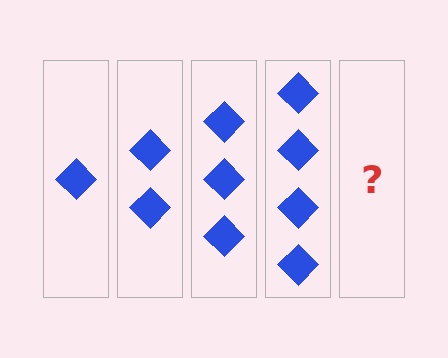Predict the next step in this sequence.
The next step is 5 diamonds.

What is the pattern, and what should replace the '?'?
The pattern is that each step adds one more diamond. The '?' should be 5 diamonds.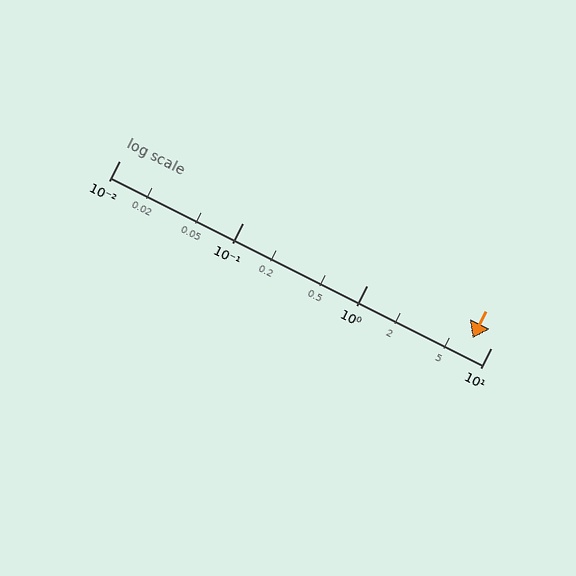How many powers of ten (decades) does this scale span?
The scale spans 3 decades, from 0.01 to 10.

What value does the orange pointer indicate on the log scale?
The pointer indicates approximately 7.1.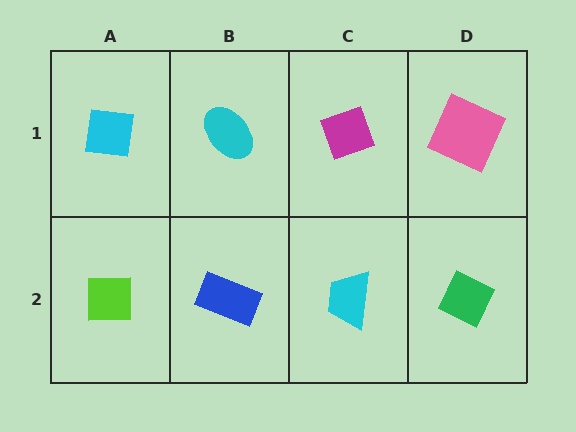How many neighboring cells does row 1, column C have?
3.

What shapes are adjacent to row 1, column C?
A cyan trapezoid (row 2, column C), a cyan ellipse (row 1, column B), a pink square (row 1, column D).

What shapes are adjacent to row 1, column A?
A lime square (row 2, column A), a cyan ellipse (row 1, column B).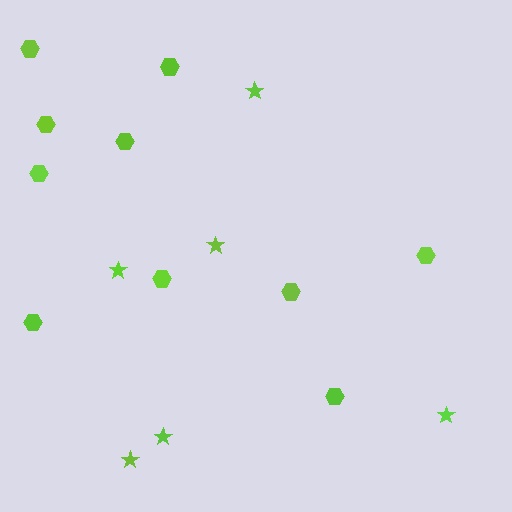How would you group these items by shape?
There are 2 groups: one group of hexagons (10) and one group of stars (6).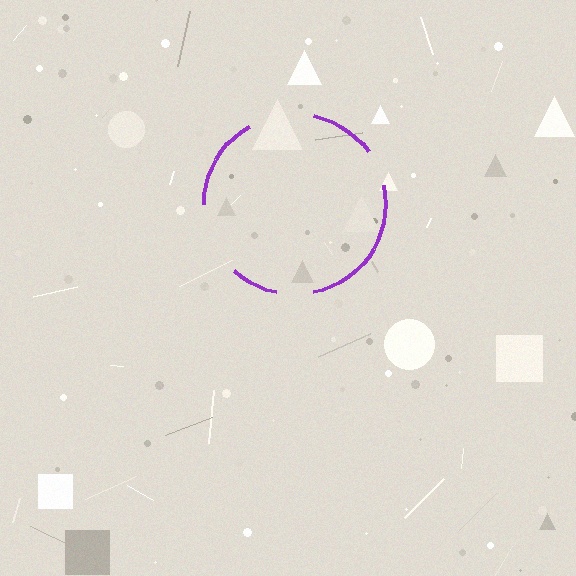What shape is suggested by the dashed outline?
The dashed outline suggests a circle.